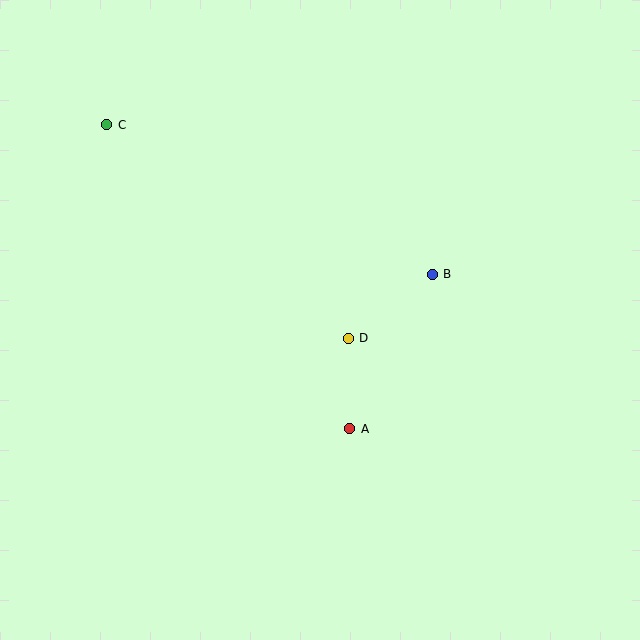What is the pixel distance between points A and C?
The distance between A and C is 390 pixels.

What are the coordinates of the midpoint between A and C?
The midpoint between A and C is at (228, 277).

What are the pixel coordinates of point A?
Point A is at (350, 429).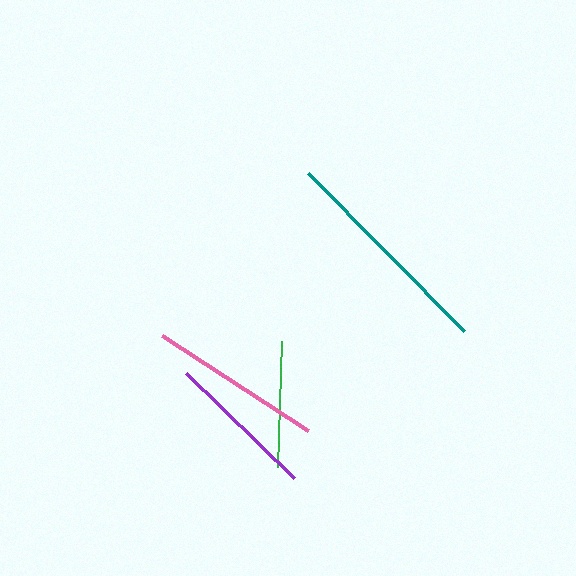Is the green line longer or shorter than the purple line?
The purple line is longer than the green line.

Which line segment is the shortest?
The green line is the shortest at approximately 125 pixels.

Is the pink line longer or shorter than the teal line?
The teal line is longer than the pink line.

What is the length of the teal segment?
The teal segment is approximately 223 pixels long.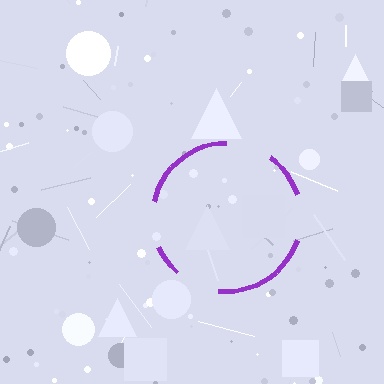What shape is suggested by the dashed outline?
The dashed outline suggests a circle.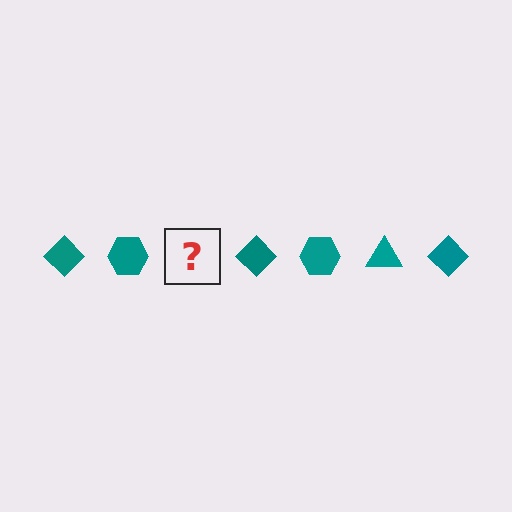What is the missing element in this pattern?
The missing element is a teal triangle.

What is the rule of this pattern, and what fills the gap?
The rule is that the pattern cycles through diamond, hexagon, triangle shapes in teal. The gap should be filled with a teal triangle.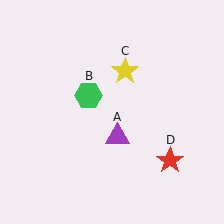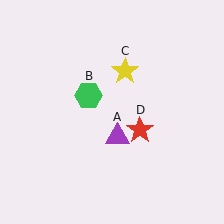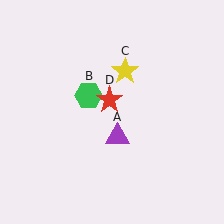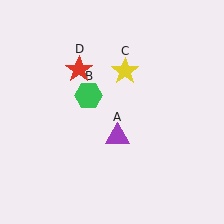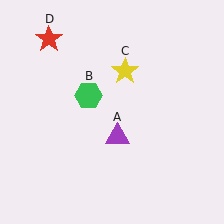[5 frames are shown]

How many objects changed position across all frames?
1 object changed position: red star (object D).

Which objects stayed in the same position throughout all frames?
Purple triangle (object A) and green hexagon (object B) and yellow star (object C) remained stationary.